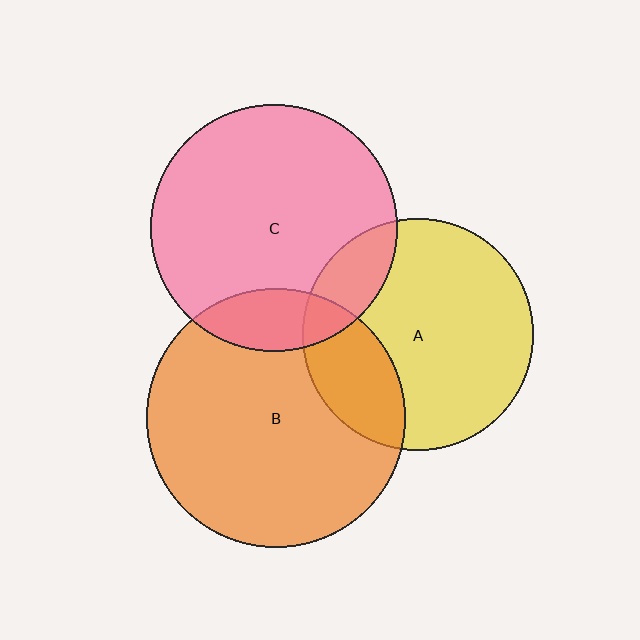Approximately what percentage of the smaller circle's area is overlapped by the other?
Approximately 15%.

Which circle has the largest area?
Circle B (orange).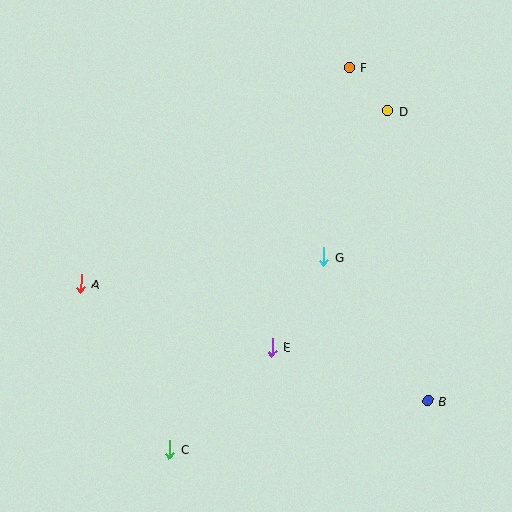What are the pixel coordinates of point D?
Point D is at (388, 111).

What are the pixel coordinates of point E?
Point E is at (272, 347).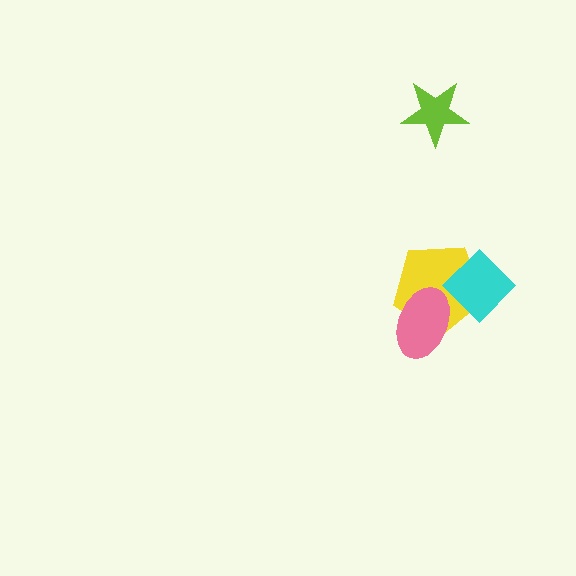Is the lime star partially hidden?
No, no other shape covers it.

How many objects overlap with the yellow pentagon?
2 objects overlap with the yellow pentagon.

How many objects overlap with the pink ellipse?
1 object overlaps with the pink ellipse.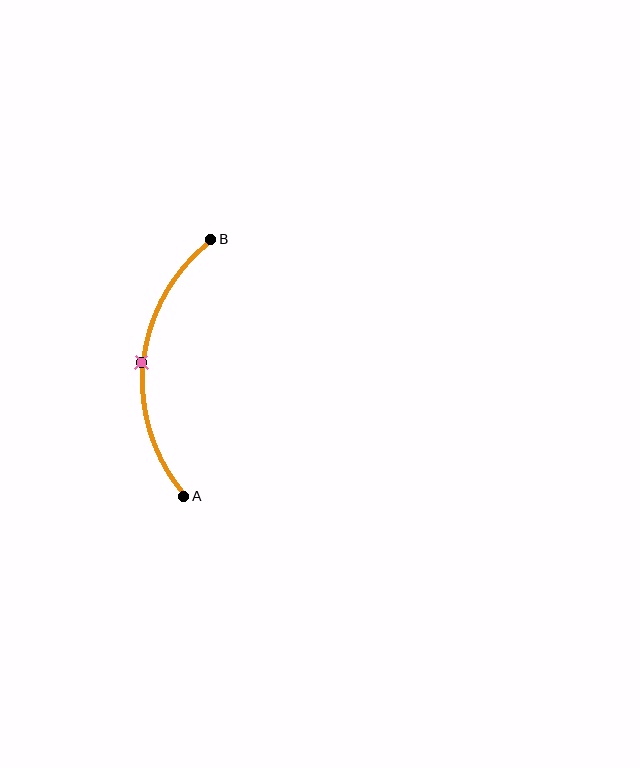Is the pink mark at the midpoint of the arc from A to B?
Yes. The pink mark lies on the arc at equal arc-length from both A and B — it is the arc midpoint.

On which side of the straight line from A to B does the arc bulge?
The arc bulges to the left of the straight line connecting A and B.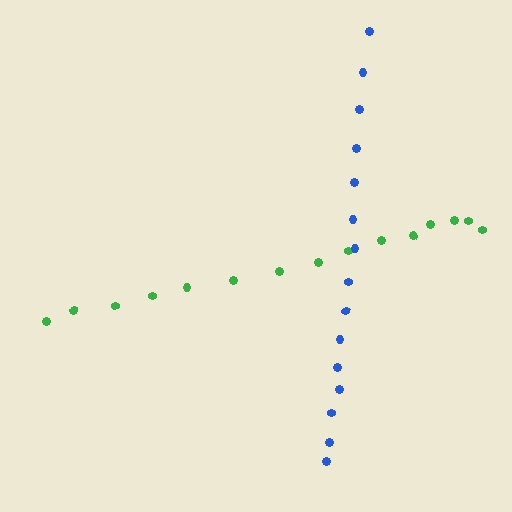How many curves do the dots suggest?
There are 2 distinct paths.